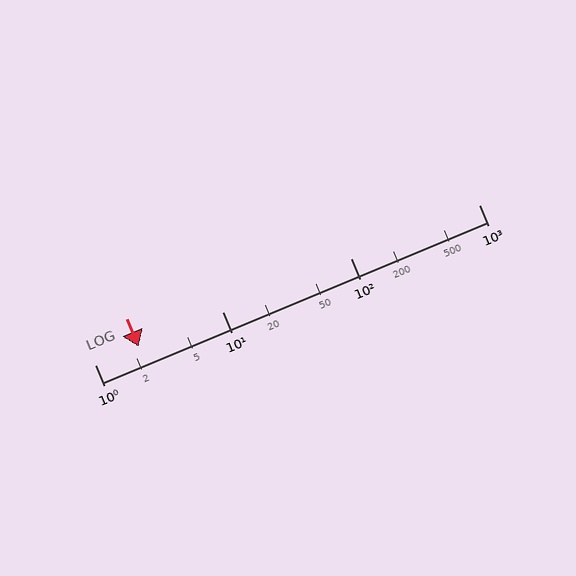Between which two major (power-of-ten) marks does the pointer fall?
The pointer is between 1 and 10.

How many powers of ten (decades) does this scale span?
The scale spans 3 decades, from 1 to 1000.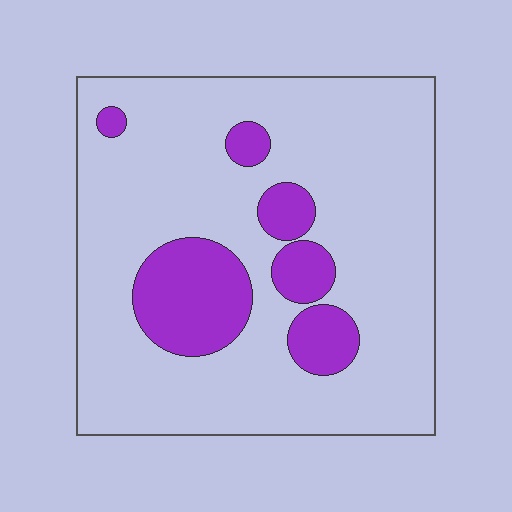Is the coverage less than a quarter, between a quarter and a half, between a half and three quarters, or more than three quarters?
Less than a quarter.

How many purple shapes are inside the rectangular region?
6.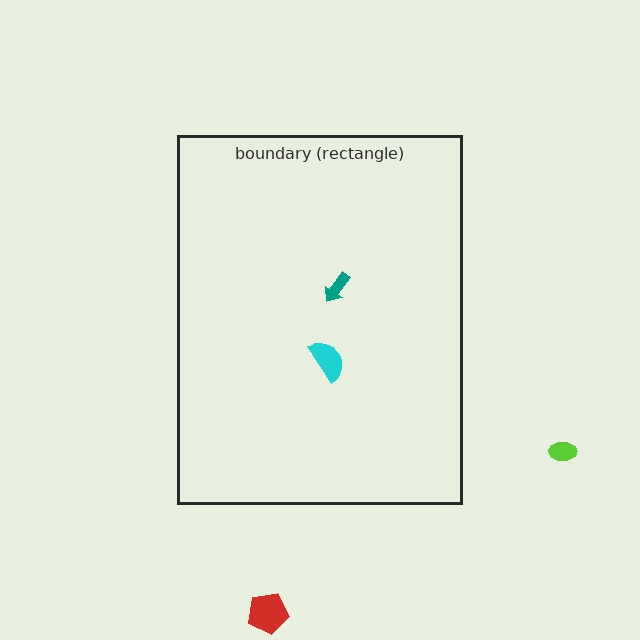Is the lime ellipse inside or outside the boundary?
Outside.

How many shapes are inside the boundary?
2 inside, 2 outside.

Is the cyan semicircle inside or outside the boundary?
Inside.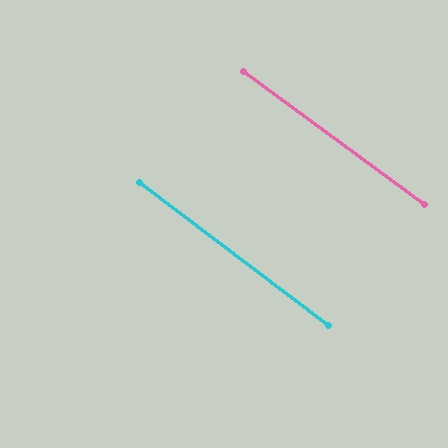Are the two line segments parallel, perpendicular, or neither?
Parallel — their directions differ by only 0.7°.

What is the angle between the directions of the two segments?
Approximately 1 degree.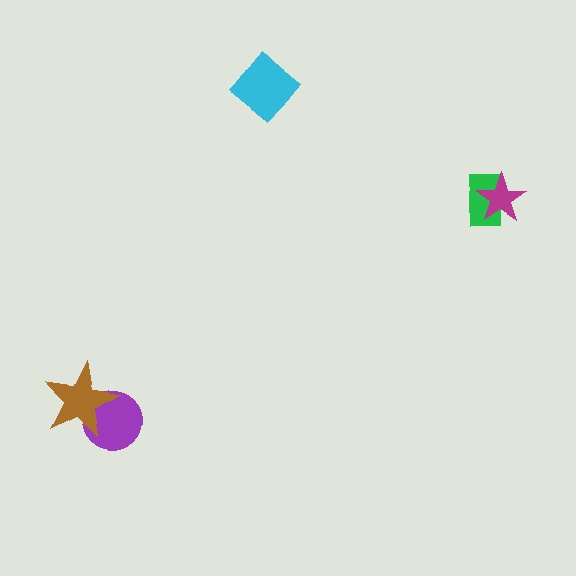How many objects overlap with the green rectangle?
1 object overlaps with the green rectangle.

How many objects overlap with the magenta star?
1 object overlaps with the magenta star.